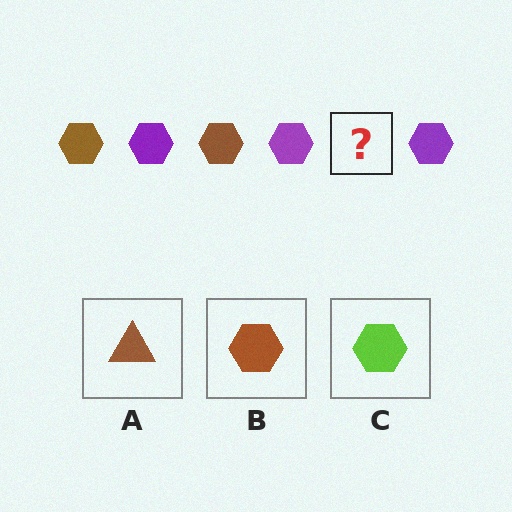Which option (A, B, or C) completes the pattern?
B.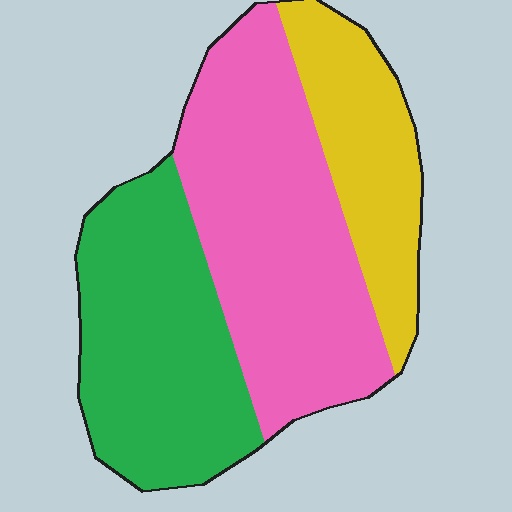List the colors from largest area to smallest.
From largest to smallest: pink, green, yellow.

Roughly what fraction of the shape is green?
Green covers 35% of the shape.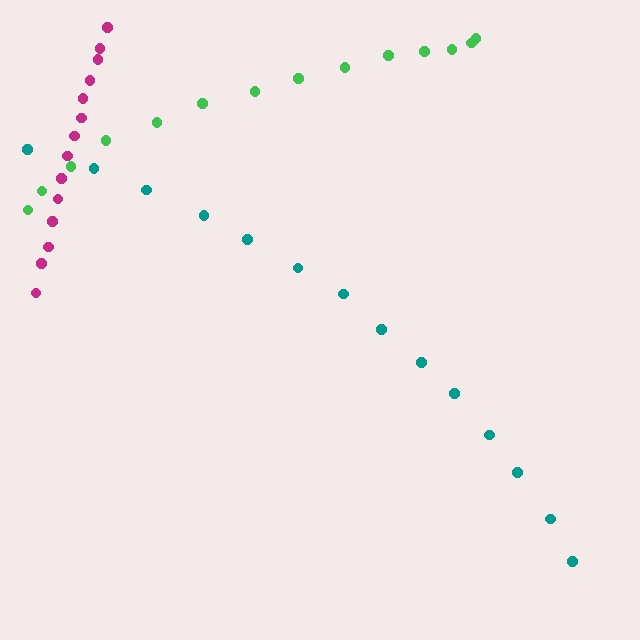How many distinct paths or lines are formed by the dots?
There are 3 distinct paths.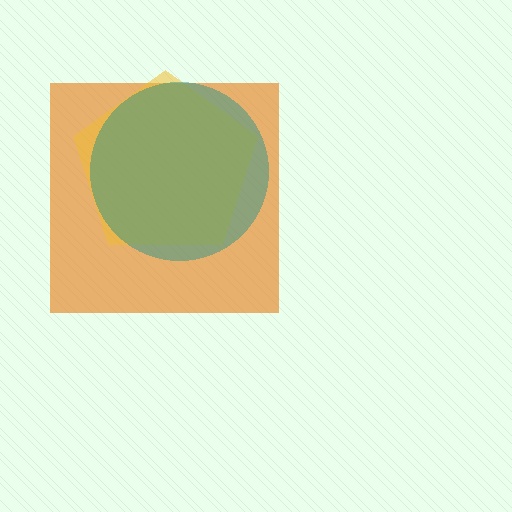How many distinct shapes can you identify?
There are 3 distinct shapes: an orange square, a yellow pentagon, a teal circle.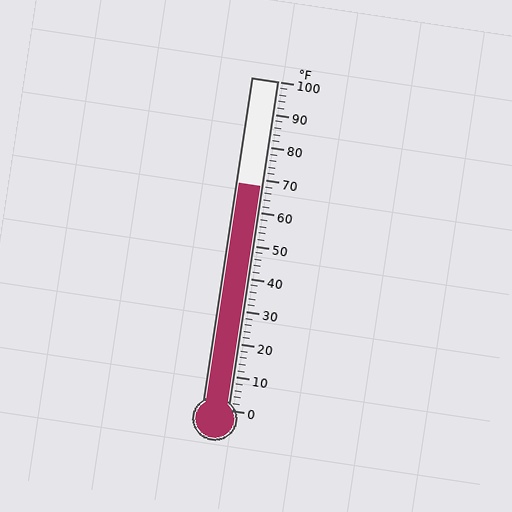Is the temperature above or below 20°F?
The temperature is above 20°F.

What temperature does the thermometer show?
The thermometer shows approximately 68°F.